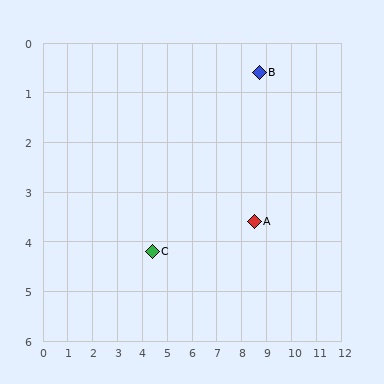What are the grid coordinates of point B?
Point B is at approximately (8.7, 0.6).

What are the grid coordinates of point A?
Point A is at approximately (8.5, 3.6).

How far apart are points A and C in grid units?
Points A and C are about 4.1 grid units apart.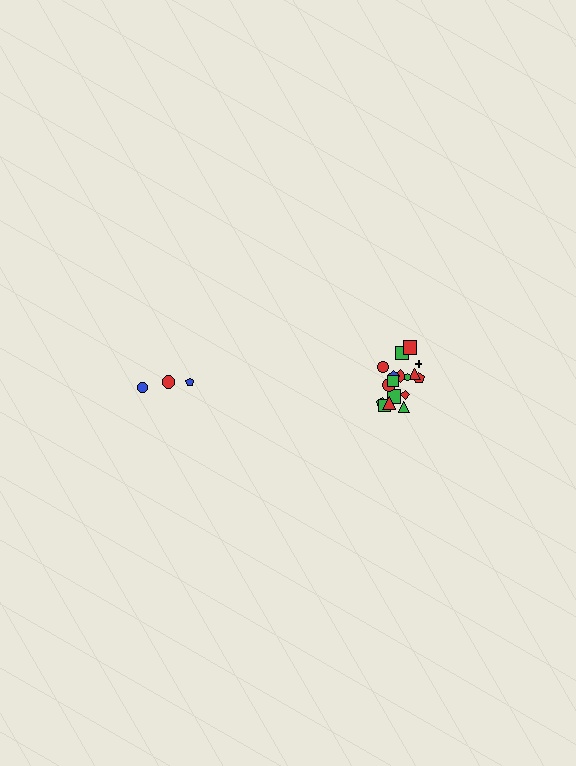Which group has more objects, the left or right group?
The right group.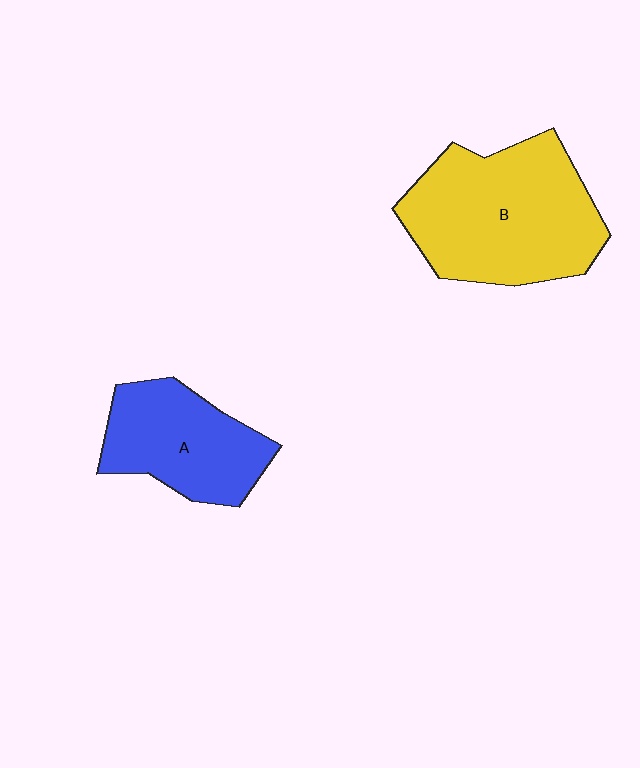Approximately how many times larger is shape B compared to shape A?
Approximately 1.6 times.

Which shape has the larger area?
Shape B (yellow).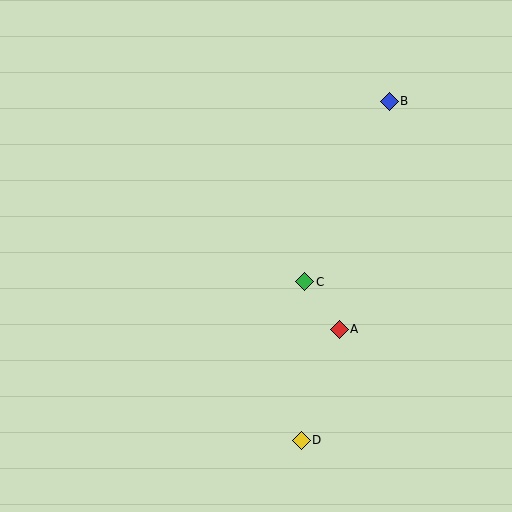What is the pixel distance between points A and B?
The distance between A and B is 234 pixels.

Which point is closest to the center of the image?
Point C at (305, 282) is closest to the center.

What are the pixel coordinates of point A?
Point A is at (339, 329).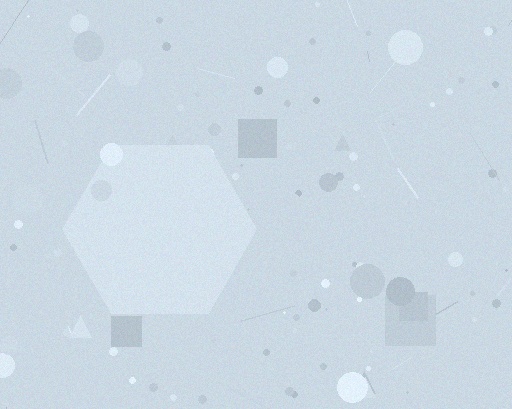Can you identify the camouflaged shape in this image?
The camouflaged shape is a hexagon.